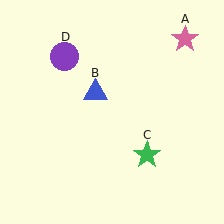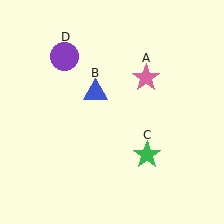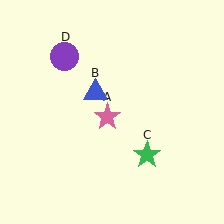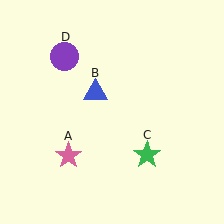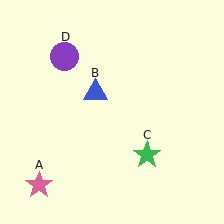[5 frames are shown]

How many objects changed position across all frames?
1 object changed position: pink star (object A).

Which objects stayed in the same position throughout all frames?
Blue triangle (object B) and green star (object C) and purple circle (object D) remained stationary.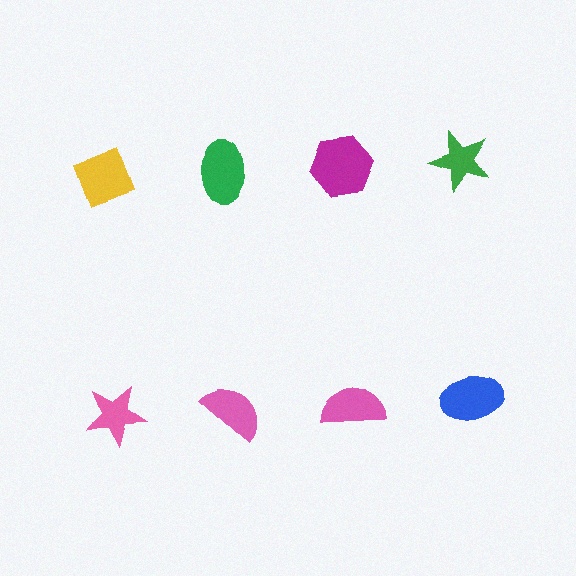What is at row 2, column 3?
A pink semicircle.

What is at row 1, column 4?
A green star.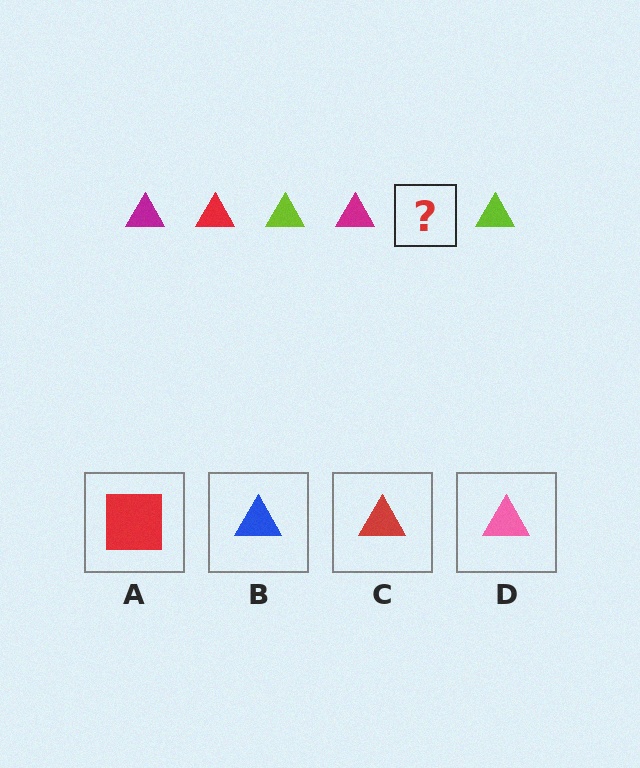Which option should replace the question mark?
Option C.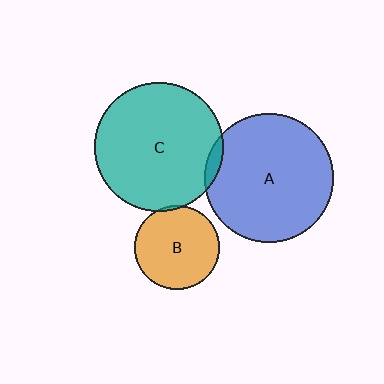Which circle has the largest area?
Circle A (blue).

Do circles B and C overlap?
Yes.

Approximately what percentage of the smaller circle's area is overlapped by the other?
Approximately 5%.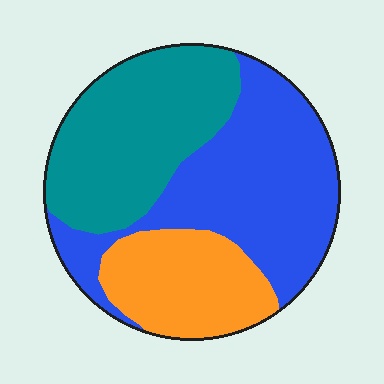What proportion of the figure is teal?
Teal covers roughly 35% of the figure.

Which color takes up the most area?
Blue, at roughly 45%.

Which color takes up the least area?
Orange, at roughly 20%.